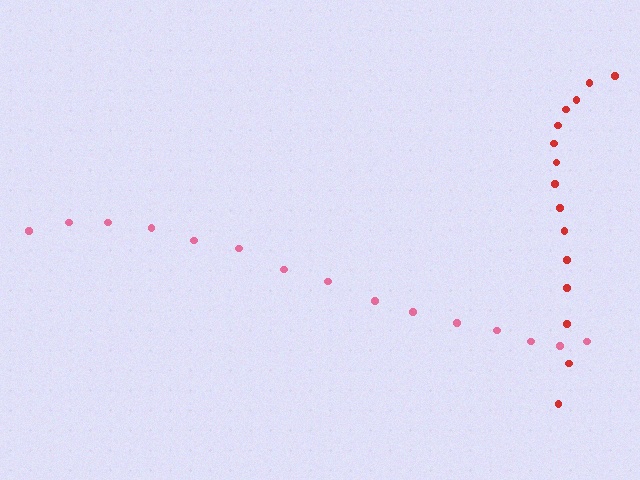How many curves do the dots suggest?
There are 2 distinct paths.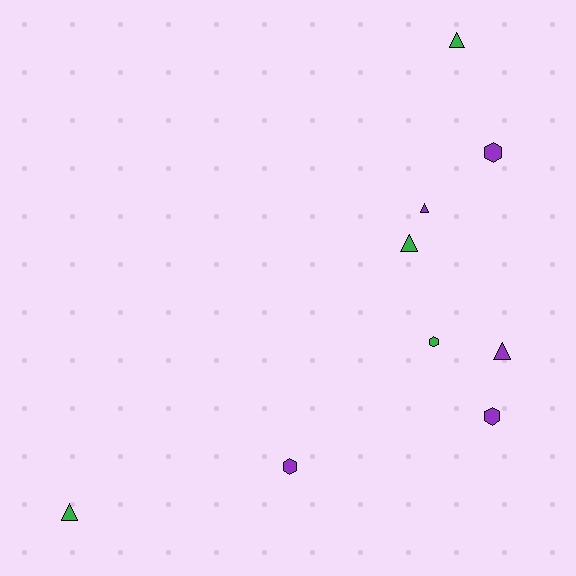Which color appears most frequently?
Purple, with 5 objects.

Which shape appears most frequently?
Triangle, with 5 objects.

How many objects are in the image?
There are 9 objects.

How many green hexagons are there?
There is 1 green hexagon.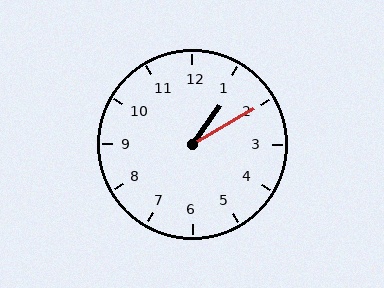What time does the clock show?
1:10.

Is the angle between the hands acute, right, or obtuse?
It is acute.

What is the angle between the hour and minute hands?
Approximately 25 degrees.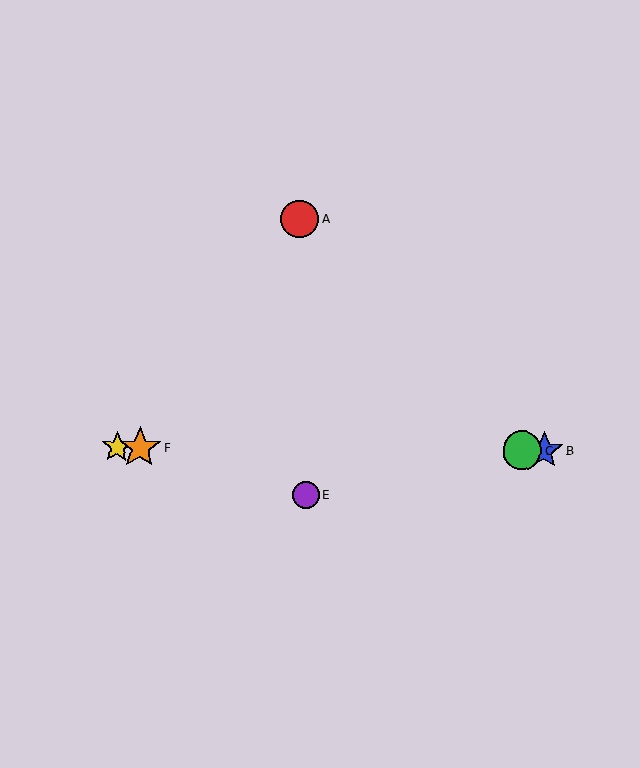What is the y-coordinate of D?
Object D is at y≈447.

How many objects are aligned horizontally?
4 objects (B, C, D, F) are aligned horizontally.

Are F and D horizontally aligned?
Yes, both are at y≈447.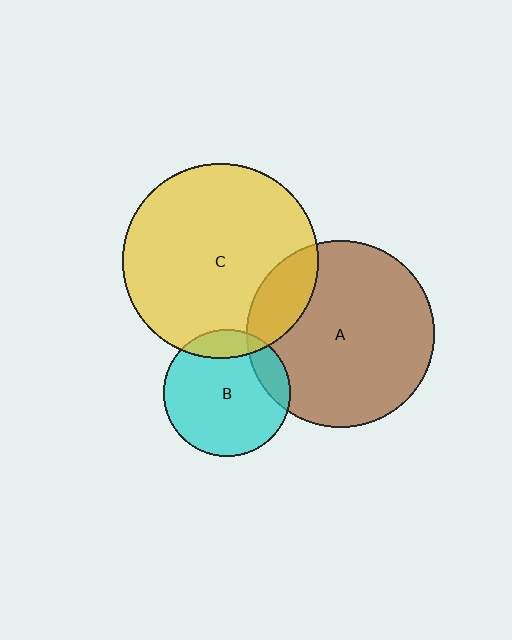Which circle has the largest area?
Circle C (yellow).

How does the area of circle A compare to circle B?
Approximately 2.2 times.